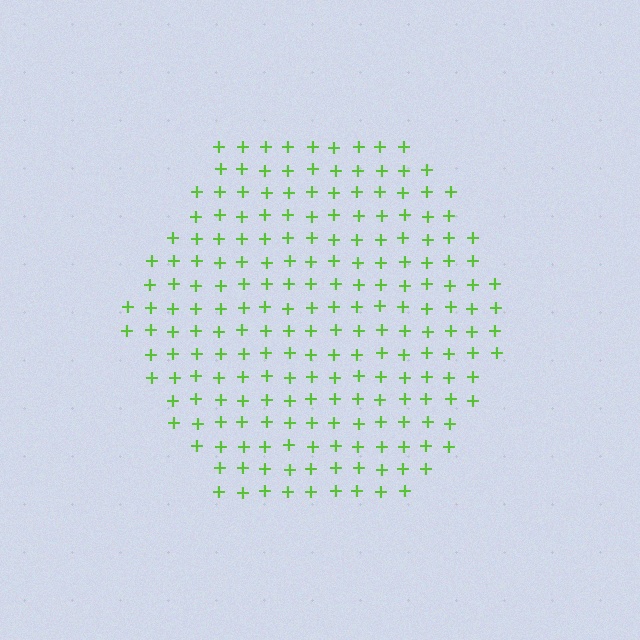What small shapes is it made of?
It is made of small plus signs.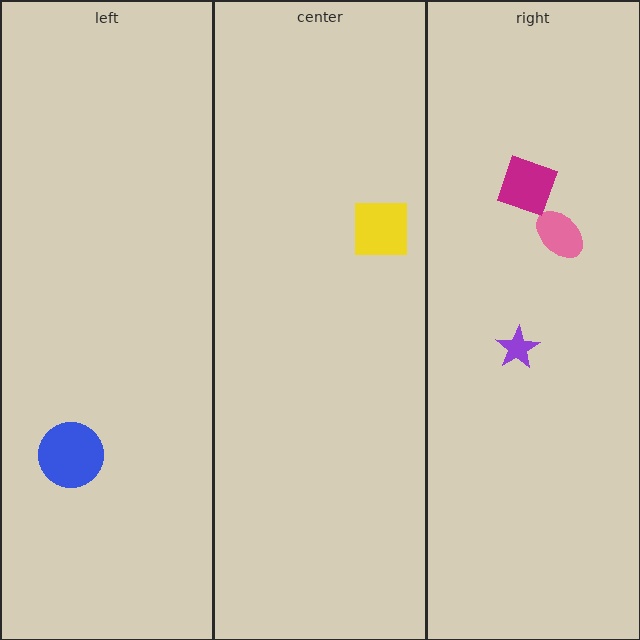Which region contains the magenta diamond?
The right region.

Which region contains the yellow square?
The center region.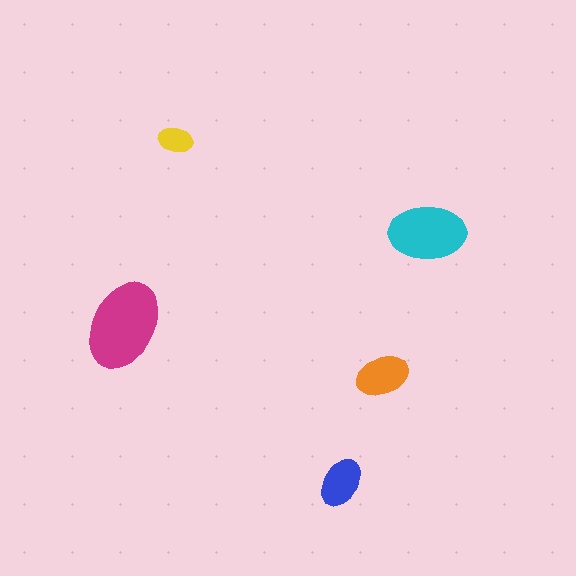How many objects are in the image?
There are 5 objects in the image.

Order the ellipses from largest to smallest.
the magenta one, the cyan one, the orange one, the blue one, the yellow one.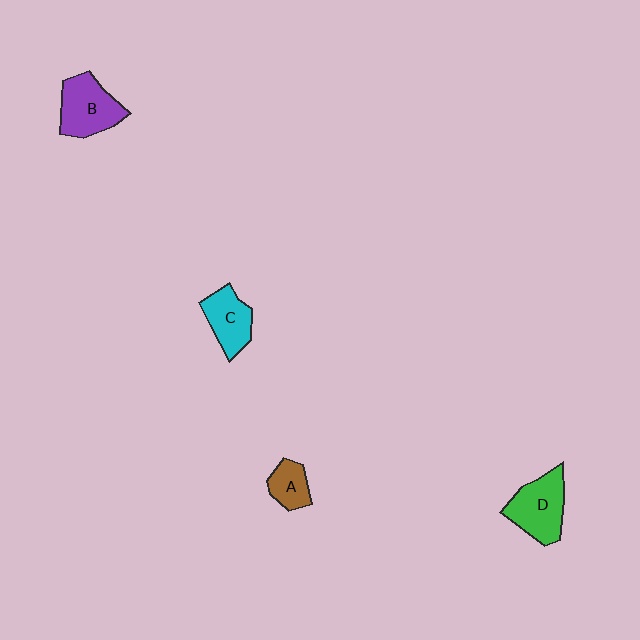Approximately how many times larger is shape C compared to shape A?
Approximately 1.5 times.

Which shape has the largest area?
Shape D (green).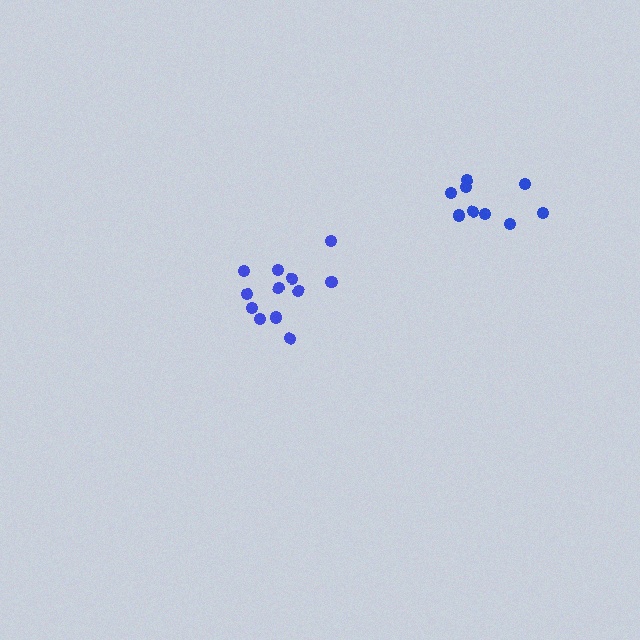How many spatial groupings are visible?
There are 2 spatial groupings.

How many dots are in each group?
Group 1: 9 dots, Group 2: 12 dots (21 total).